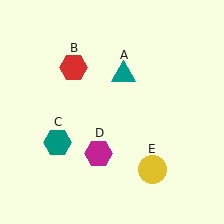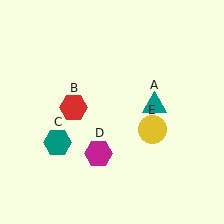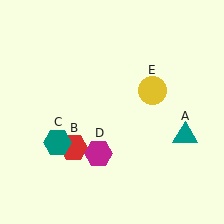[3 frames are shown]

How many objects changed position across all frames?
3 objects changed position: teal triangle (object A), red hexagon (object B), yellow circle (object E).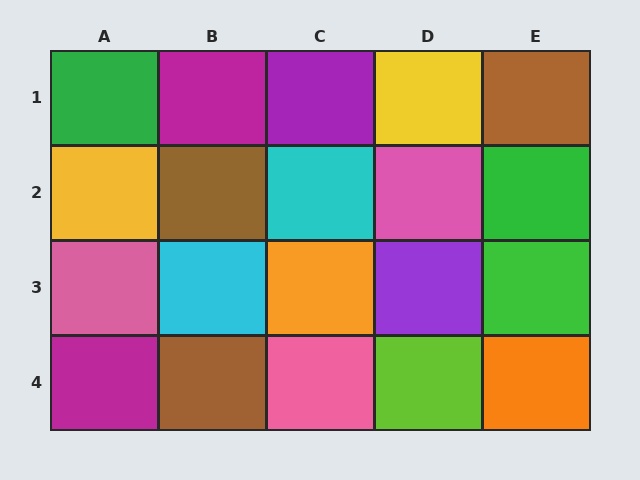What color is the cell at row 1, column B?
Magenta.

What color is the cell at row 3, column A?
Pink.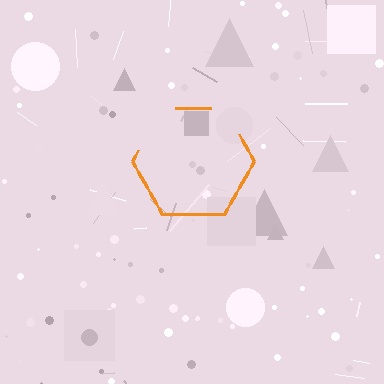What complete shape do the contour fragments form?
The contour fragments form a hexagon.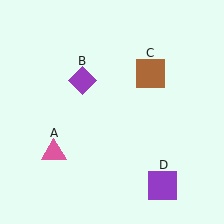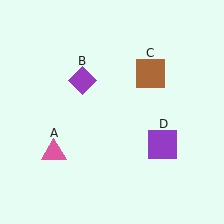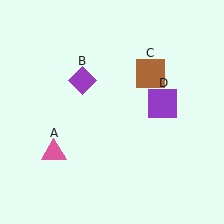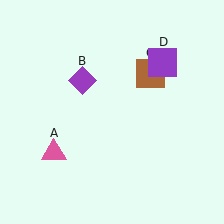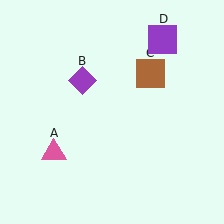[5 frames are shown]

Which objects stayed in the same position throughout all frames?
Pink triangle (object A) and purple diamond (object B) and brown square (object C) remained stationary.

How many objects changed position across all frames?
1 object changed position: purple square (object D).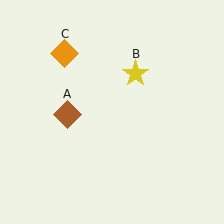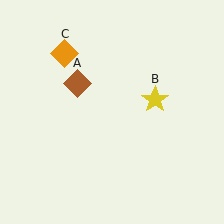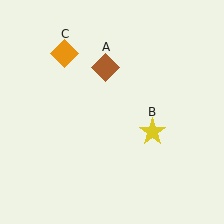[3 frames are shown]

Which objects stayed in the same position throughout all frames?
Orange diamond (object C) remained stationary.